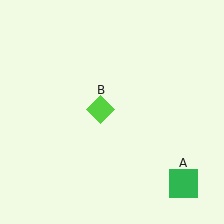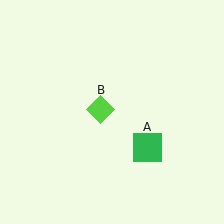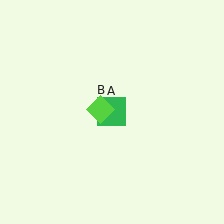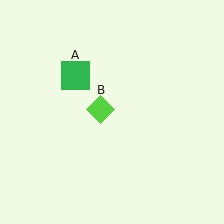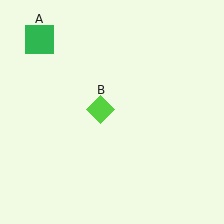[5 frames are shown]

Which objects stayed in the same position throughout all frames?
Lime diamond (object B) remained stationary.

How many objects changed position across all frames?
1 object changed position: green square (object A).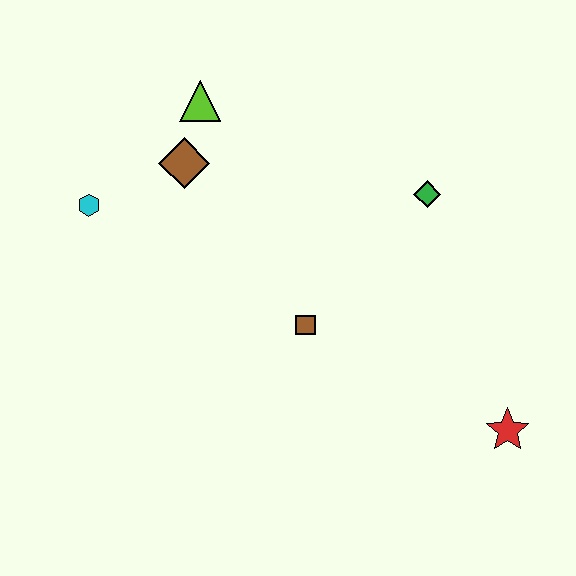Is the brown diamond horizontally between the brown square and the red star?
No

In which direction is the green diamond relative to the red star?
The green diamond is above the red star.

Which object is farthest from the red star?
The cyan hexagon is farthest from the red star.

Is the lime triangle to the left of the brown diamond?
No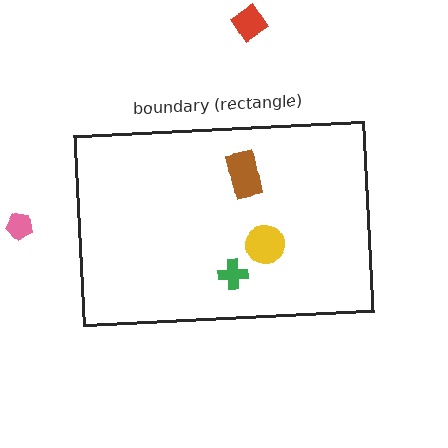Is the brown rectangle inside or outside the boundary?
Inside.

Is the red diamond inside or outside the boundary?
Outside.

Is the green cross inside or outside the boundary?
Inside.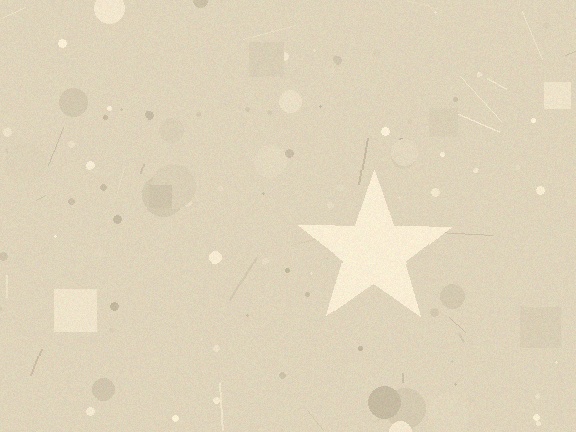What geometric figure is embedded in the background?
A star is embedded in the background.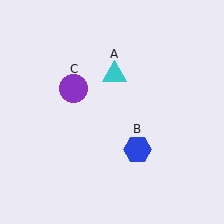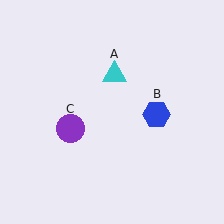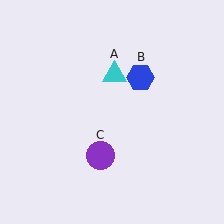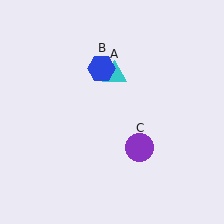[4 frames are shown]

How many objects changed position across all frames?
2 objects changed position: blue hexagon (object B), purple circle (object C).